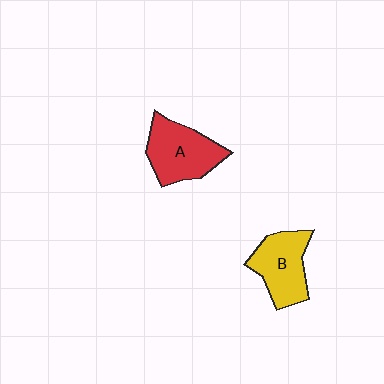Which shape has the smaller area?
Shape B (yellow).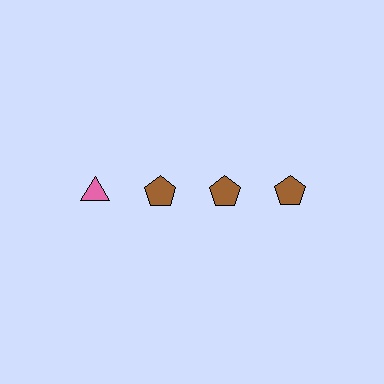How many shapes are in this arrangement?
There are 4 shapes arranged in a grid pattern.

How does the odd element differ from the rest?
It differs in both color (pink instead of brown) and shape (triangle instead of pentagon).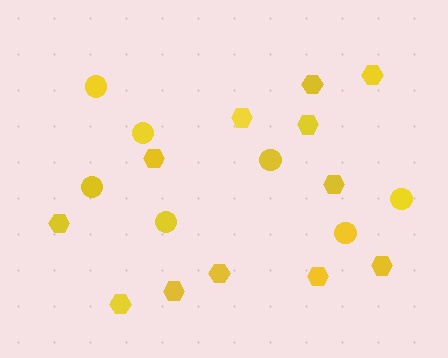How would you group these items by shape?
There are 2 groups: one group of hexagons (12) and one group of circles (7).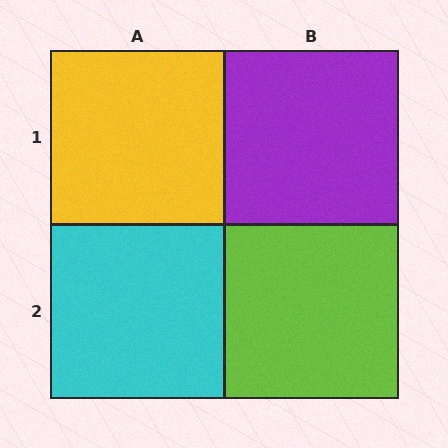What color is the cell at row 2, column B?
Lime.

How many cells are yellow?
1 cell is yellow.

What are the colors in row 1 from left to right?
Yellow, purple.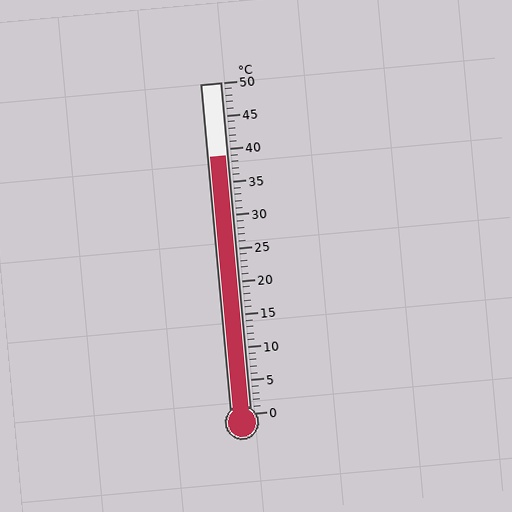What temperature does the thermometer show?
The thermometer shows approximately 39°C.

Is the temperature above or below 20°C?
The temperature is above 20°C.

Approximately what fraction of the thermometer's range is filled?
The thermometer is filled to approximately 80% of its range.